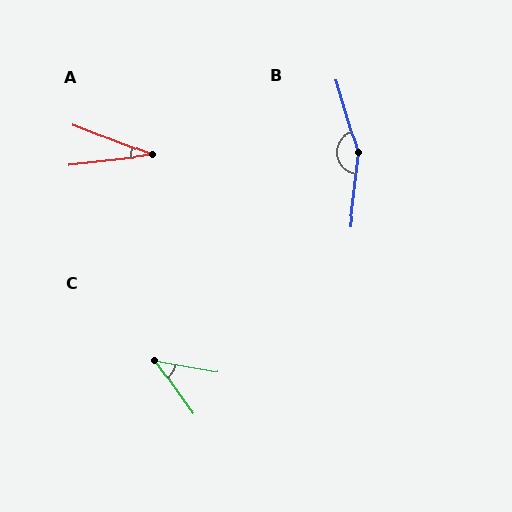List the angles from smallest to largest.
A (28°), C (44°), B (157°).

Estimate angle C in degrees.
Approximately 44 degrees.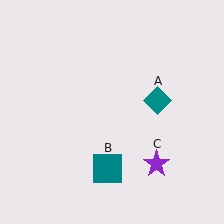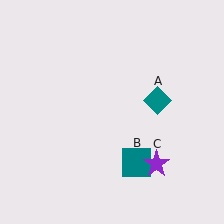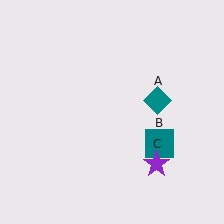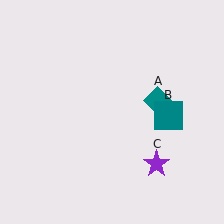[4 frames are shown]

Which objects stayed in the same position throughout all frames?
Teal diamond (object A) and purple star (object C) remained stationary.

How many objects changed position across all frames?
1 object changed position: teal square (object B).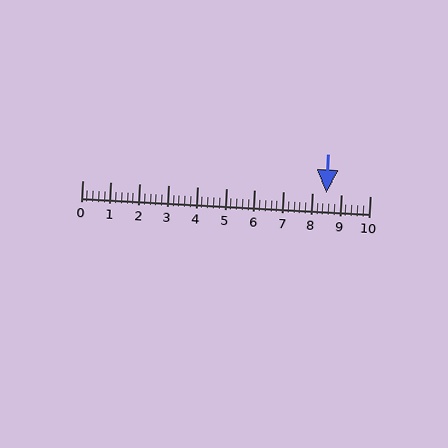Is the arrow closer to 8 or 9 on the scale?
The arrow is closer to 9.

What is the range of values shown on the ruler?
The ruler shows values from 0 to 10.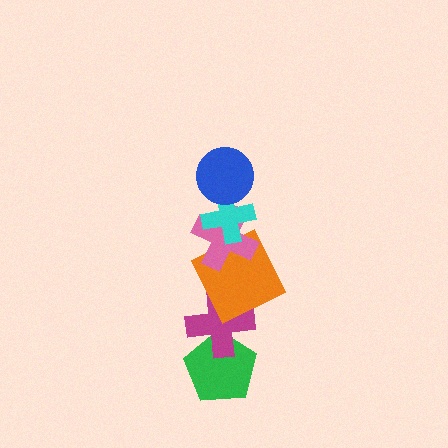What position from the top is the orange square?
The orange square is 4th from the top.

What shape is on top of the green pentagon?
The magenta cross is on top of the green pentagon.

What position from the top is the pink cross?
The pink cross is 3rd from the top.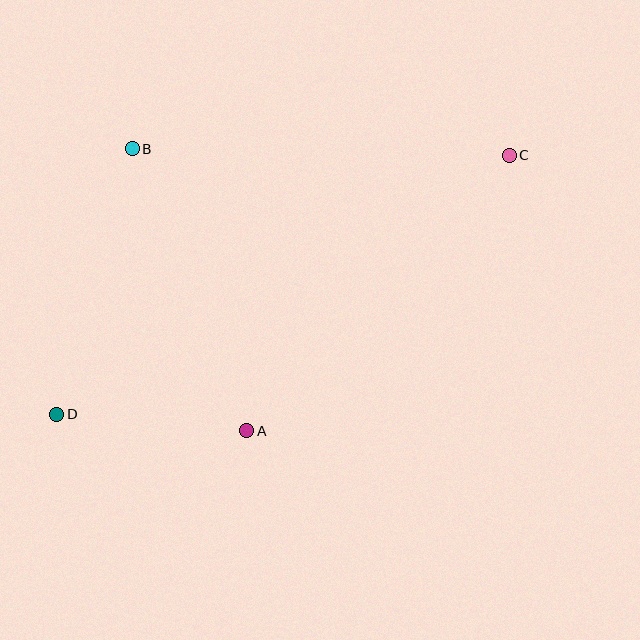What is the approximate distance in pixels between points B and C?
The distance between B and C is approximately 377 pixels.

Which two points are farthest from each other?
Points C and D are farthest from each other.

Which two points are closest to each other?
Points A and D are closest to each other.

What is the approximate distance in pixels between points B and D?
The distance between B and D is approximately 276 pixels.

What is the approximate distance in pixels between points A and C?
The distance between A and C is approximately 380 pixels.